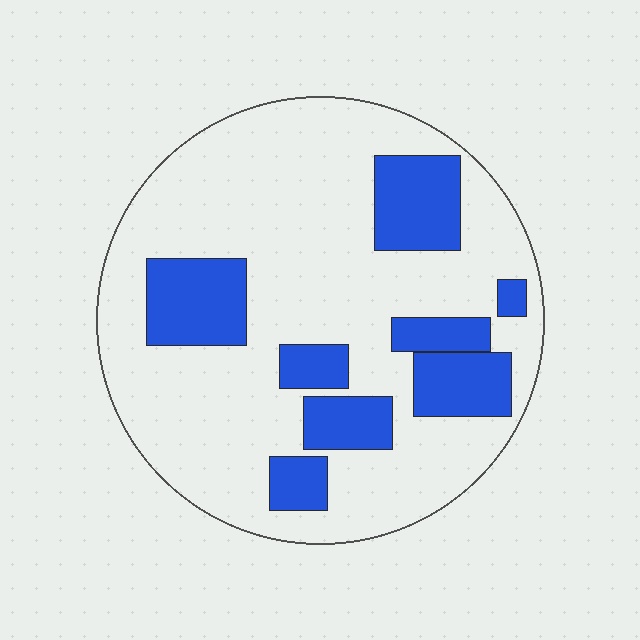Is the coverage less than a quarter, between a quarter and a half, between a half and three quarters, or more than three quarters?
Between a quarter and a half.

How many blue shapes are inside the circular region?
8.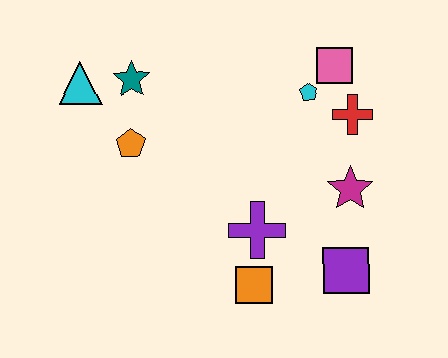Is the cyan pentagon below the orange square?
No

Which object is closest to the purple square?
The magenta star is closest to the purple square.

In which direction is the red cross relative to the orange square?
The red cross is above the orange square.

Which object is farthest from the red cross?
The cyan triangle is farthest from the red cross.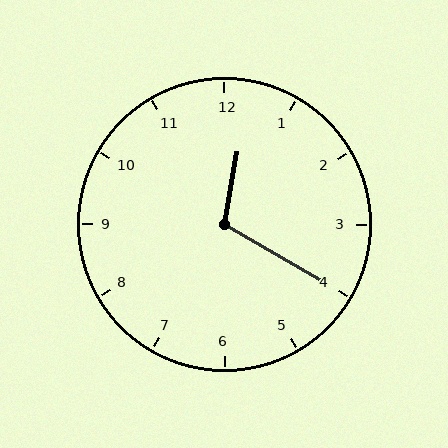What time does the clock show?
12:20.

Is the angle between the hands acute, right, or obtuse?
It is obtuse.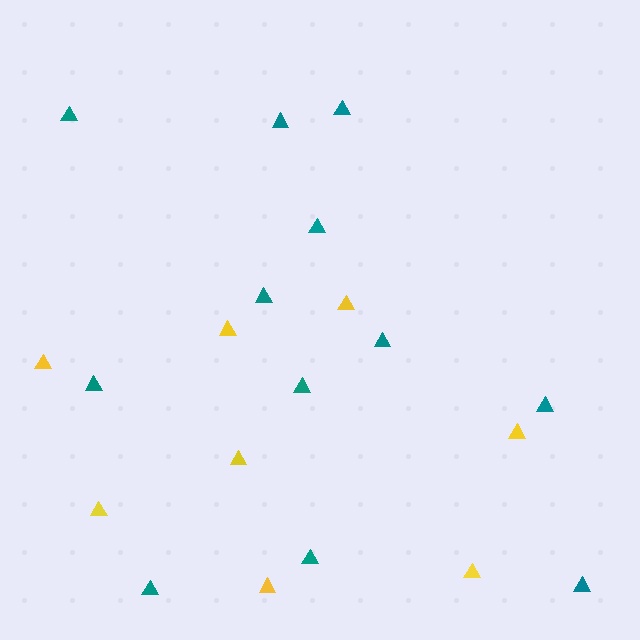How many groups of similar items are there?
There are 2 groups: one group of teal triangles (12) and one group of yellow triangles (8).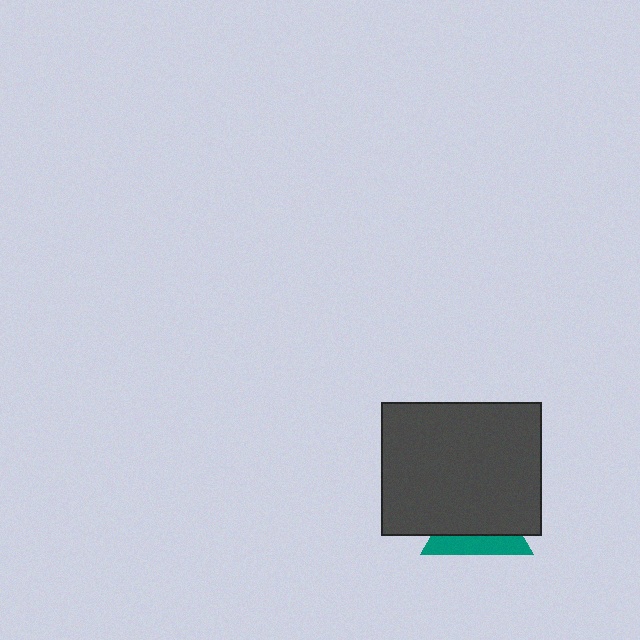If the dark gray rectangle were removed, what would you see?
You would see the complete teal triangle.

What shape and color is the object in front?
The object in front is a dark gray rectangle.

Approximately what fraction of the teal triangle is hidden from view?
Roughly 64% of the teal triangle is hidden behind the dark gray rectangle.